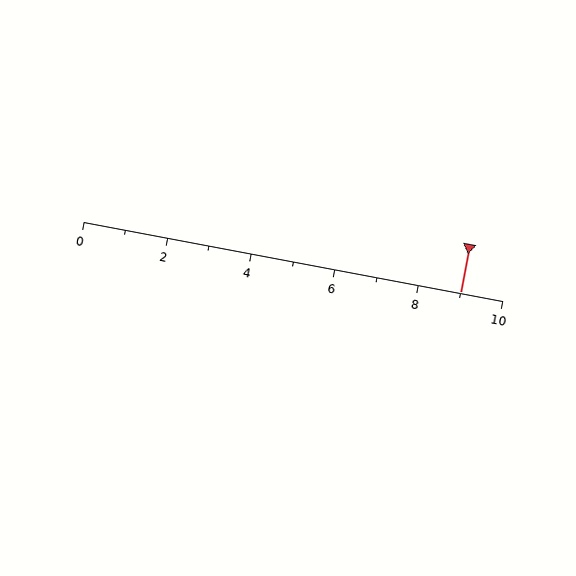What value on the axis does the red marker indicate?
The marker indicates approximately 9.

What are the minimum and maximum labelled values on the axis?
The axis runs from 0 to 10.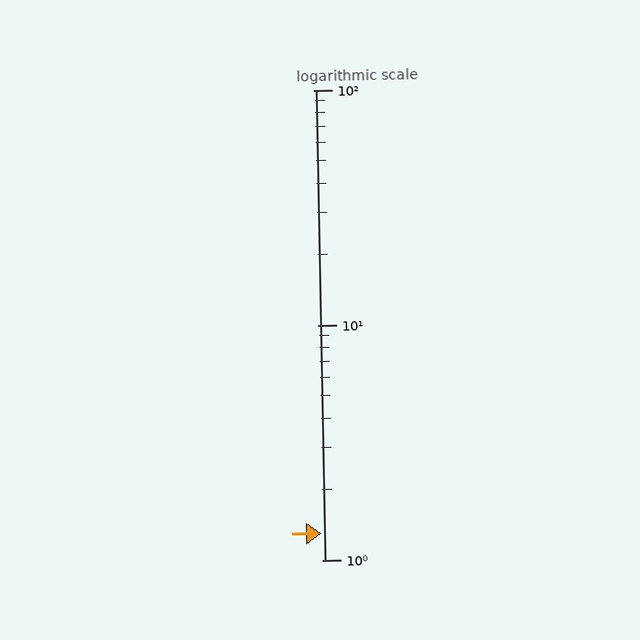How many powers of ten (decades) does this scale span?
The scale spans 2 decades, from 1 to 100.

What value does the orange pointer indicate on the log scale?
The pointer indicates approximately 1.3.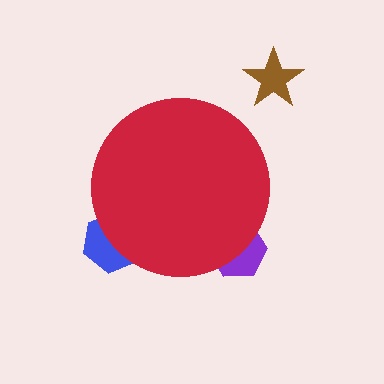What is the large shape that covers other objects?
A red circle.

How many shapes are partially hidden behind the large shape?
2 shapes are partially hidden.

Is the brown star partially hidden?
No, the brown star is fully visible.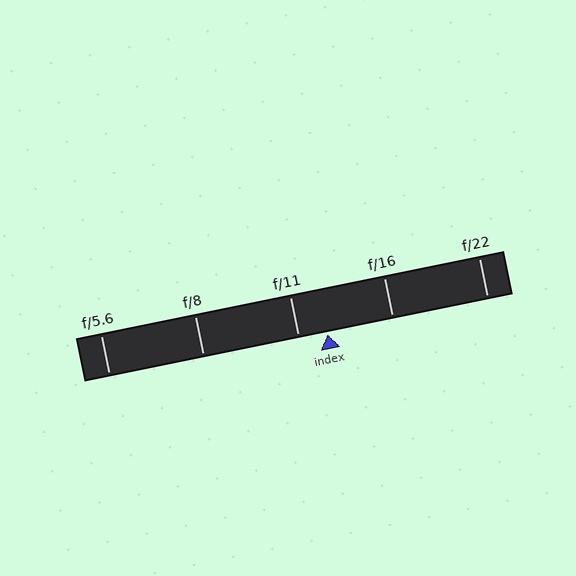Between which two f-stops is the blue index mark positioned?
The index mark is between f/11 and f/16.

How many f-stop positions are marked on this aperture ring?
There are 5 f-stop positions marked.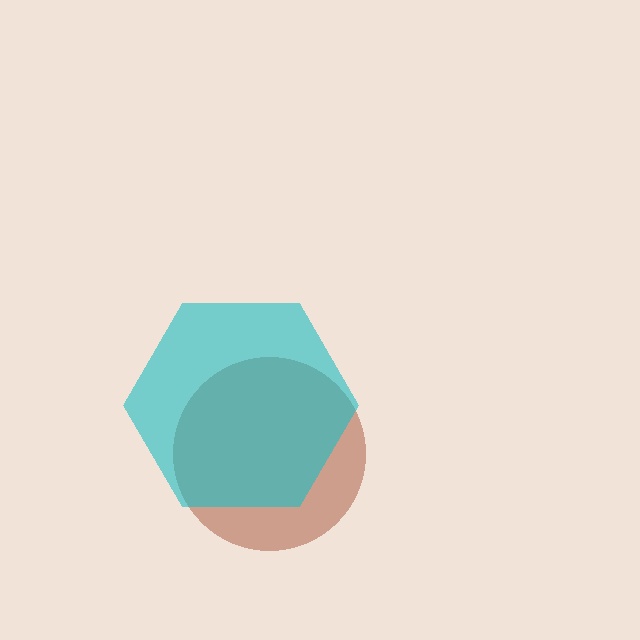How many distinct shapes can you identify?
There are 2 distinct shapes: a brown circle, a cyan hexagon.